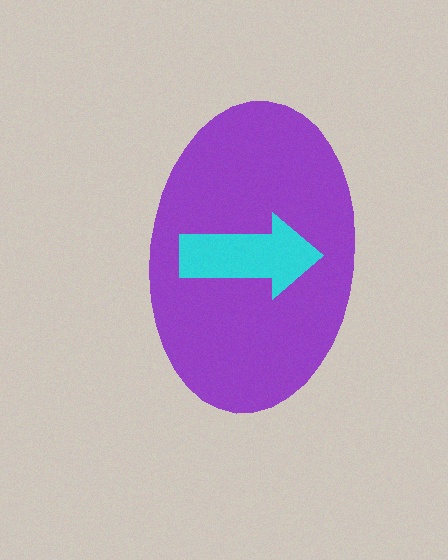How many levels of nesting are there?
2.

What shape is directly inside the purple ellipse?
The cyan arrow.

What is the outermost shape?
The purple ellipse.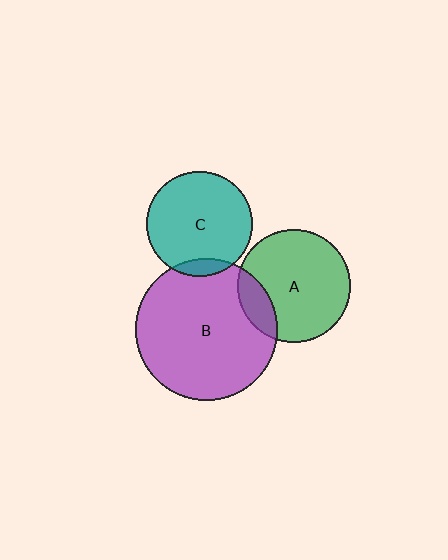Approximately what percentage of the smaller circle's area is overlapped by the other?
Approximately 15%.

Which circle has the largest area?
Circle B (purple).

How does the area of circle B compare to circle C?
Approximately 1.8 times.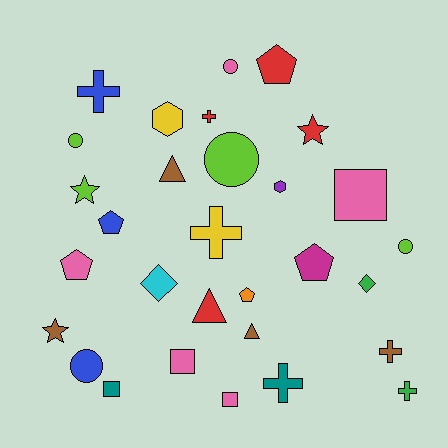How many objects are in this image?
There are 30 objects.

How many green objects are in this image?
There are 2 green objects.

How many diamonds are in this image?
There are 2 diamonds.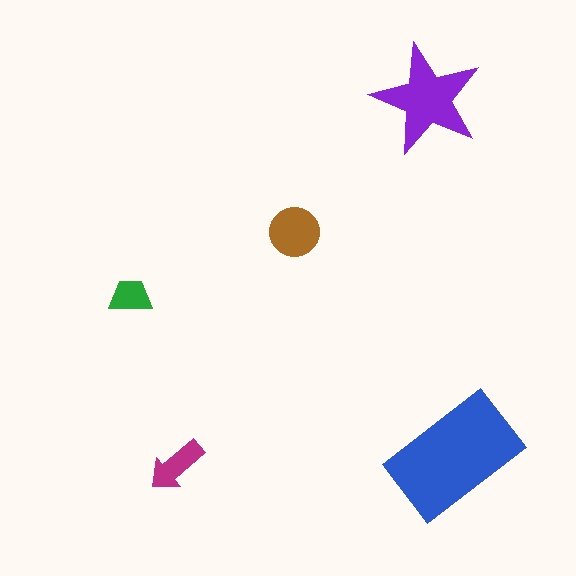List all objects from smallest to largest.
The green trapezoid, the magenta arrow, the brown circle, the purple star, the blue rectangle.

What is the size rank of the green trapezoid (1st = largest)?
5th.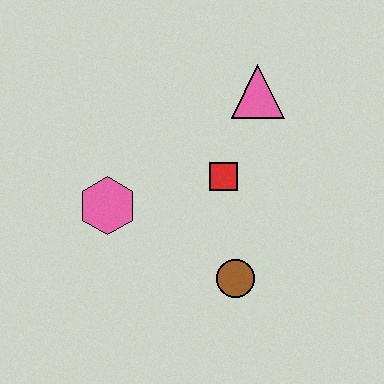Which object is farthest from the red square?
The pink hexagon is farthest from the red square.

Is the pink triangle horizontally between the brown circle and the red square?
No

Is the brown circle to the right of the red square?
Yes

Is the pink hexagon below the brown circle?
No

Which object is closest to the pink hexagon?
The red square is closest to the pink hexagon.